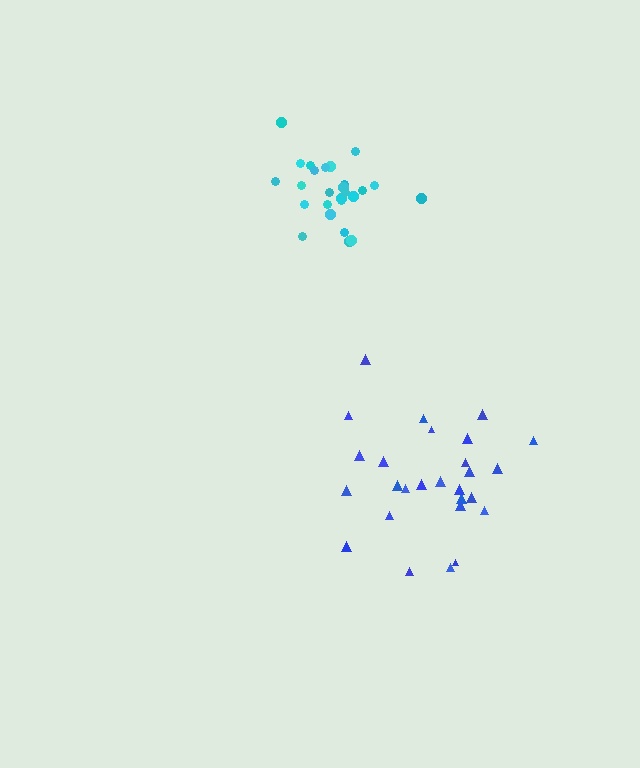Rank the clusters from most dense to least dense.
cyan, blue.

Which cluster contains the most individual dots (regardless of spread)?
Blue (27).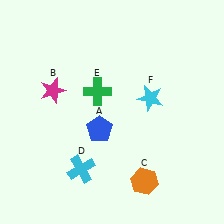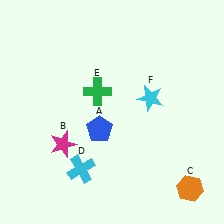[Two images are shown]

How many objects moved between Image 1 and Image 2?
2 objects moved between the two images.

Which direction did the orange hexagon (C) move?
The orange hexagon (C) moved right.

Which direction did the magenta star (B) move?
The magenta star (B) moved down.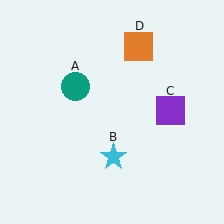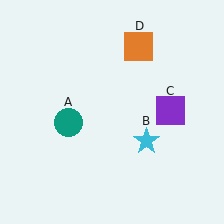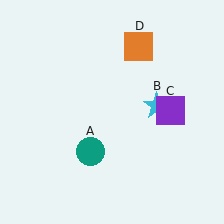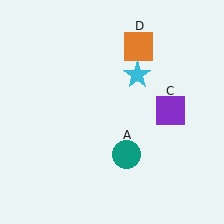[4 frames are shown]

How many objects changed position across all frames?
2 objects changed position: teal circle (object A), cyan star (object B).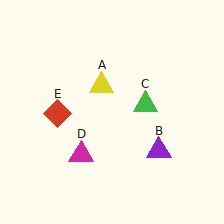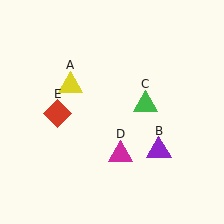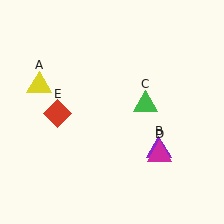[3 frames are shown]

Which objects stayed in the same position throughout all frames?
Purple triangle (object B) and green triangle (object C) and red diamond (object E) remained stationary.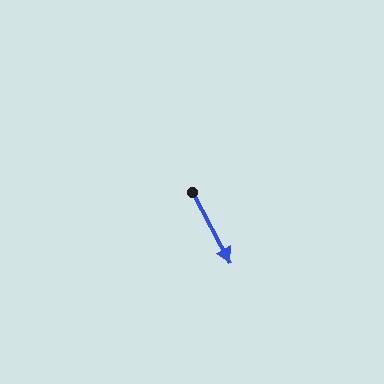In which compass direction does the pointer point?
Southeast.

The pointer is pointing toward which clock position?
Roughly 5 o'clock.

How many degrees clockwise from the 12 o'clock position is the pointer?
Approximately 152 degrees.